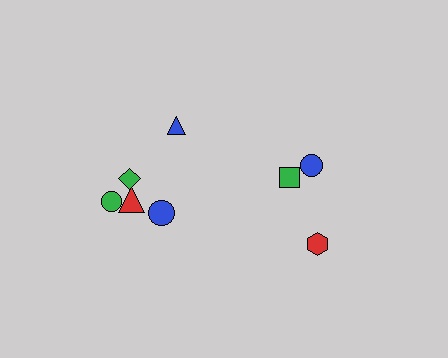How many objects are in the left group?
There are 5 objects.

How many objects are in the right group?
There are 3 objects.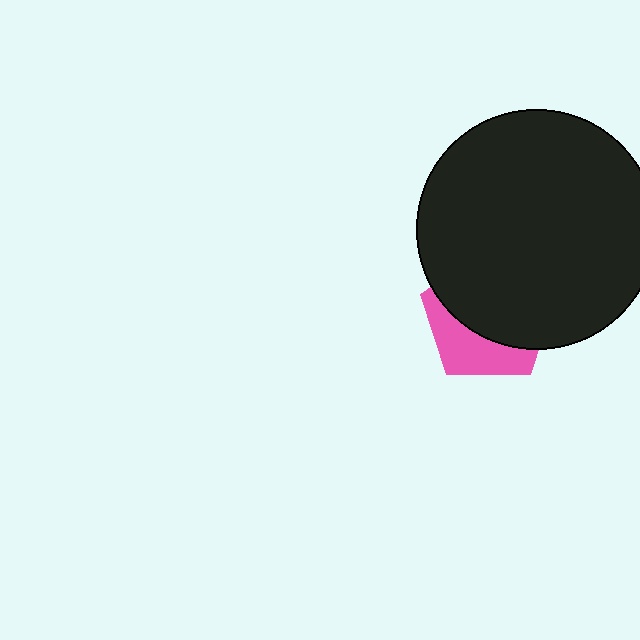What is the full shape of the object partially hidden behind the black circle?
The partially hidden object is a pink pentagon.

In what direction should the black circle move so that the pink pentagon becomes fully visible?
The black circle should move up. That is the shortest direction to clear the overlap and leave the pink pentagon fully visible.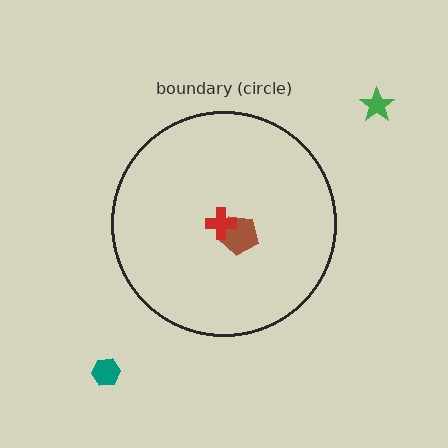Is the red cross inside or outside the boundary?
Inside.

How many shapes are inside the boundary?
2 inside, 2 outside.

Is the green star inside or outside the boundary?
Outside.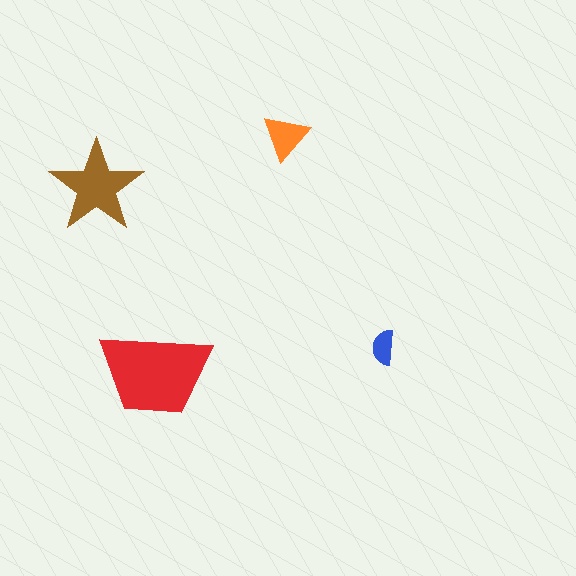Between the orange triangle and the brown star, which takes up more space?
The brown star.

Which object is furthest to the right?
The blue semicircle is rightmost.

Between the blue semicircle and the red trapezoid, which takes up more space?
The red trapezoid.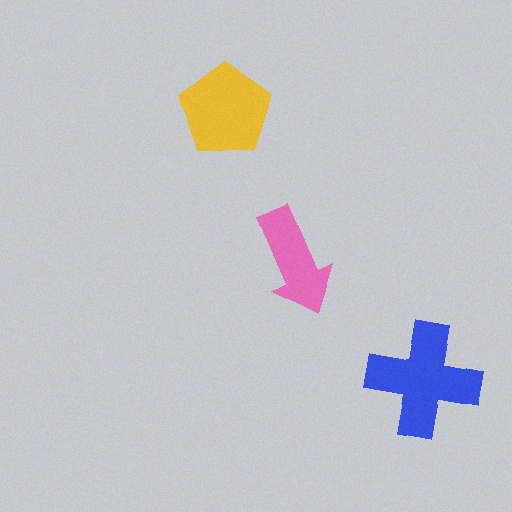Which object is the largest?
The blue cross.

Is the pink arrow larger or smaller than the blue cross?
Smaller.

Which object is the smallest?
The pink arrow.